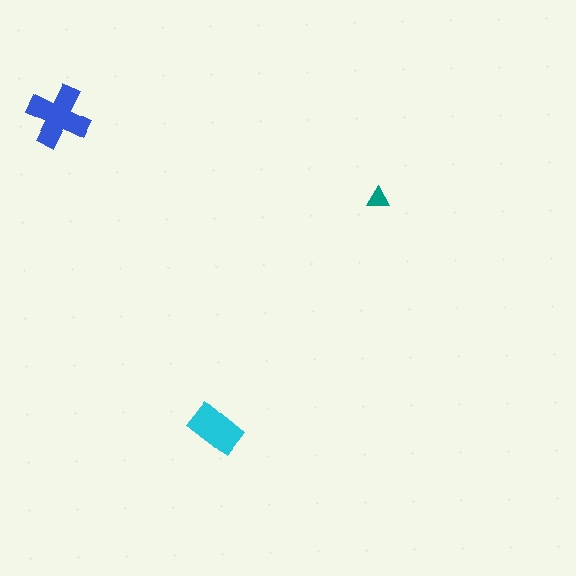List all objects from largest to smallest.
The blue cross, the cyan rectangle, the teal triangle.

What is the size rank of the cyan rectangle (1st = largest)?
2nd.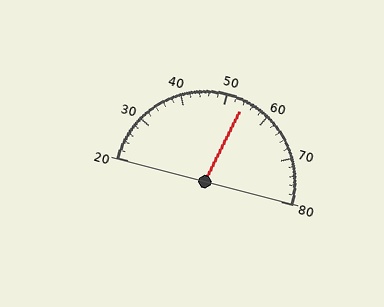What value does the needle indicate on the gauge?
The needle indicates approximately 54.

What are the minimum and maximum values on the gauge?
The gauge ranges from 20 to 80.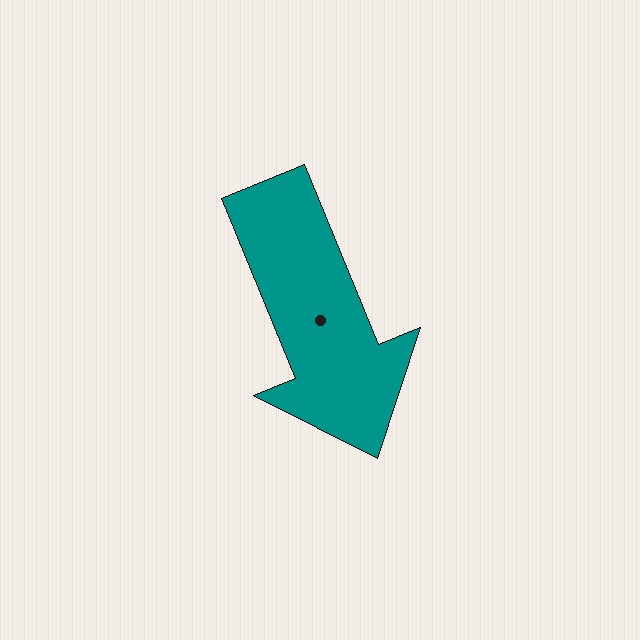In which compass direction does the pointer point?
South.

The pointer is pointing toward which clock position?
Roughly 5 o'clock.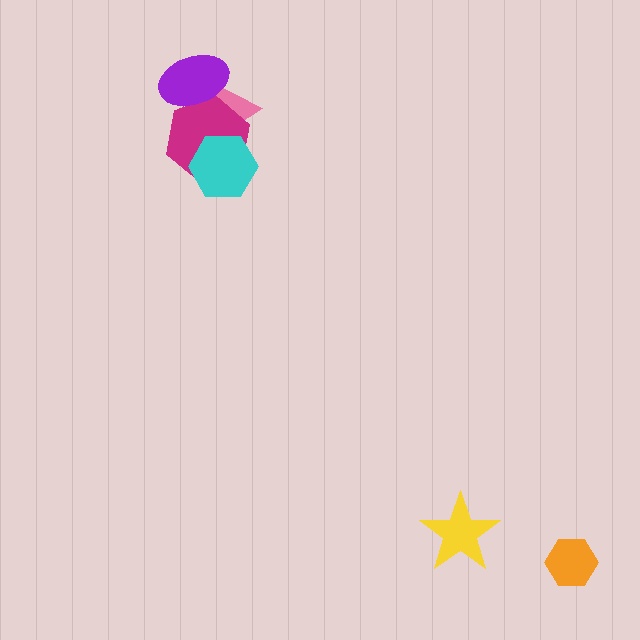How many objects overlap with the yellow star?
0 objects overlap with the yellow star.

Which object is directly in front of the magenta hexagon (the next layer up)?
The purple ellipse is directly in front of the magenta hexagon.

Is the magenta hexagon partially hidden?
Yes, it is partially covered by another shape.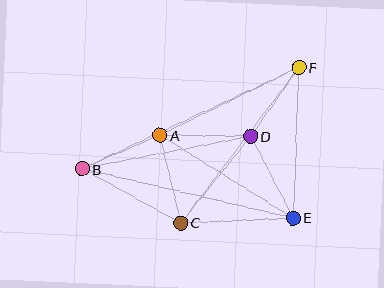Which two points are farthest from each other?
Points B and F are farthest from each other.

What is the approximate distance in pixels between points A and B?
The distance between A and B is approximately 85 pixels.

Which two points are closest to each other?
Points D and F are closest to each other.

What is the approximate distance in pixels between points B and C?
The distance between B and C is approximately 113 pixels.